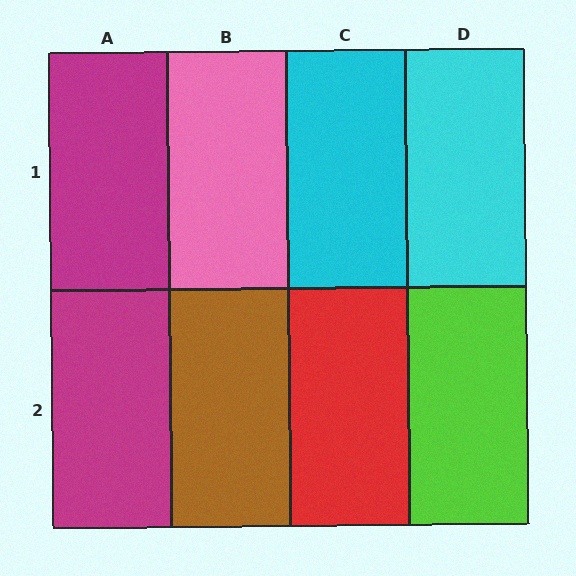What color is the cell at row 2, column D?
Lime.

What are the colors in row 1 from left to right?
Magenta, pink, cyan, cyan.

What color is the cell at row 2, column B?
Brown.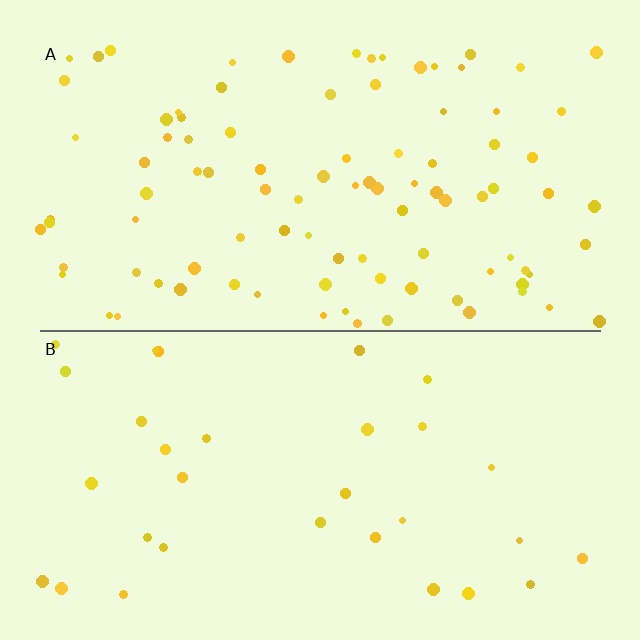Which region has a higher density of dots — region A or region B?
A (the top).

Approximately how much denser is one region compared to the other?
Approximately 3.0× — region A over region B.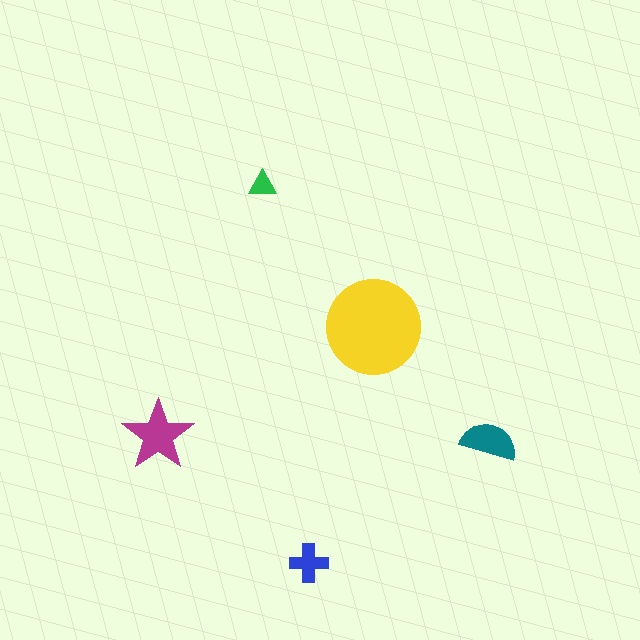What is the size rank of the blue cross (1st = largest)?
4th.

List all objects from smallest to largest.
The green triangle, the blue cross, the teal semicircle, the magenta star, the yellow circle.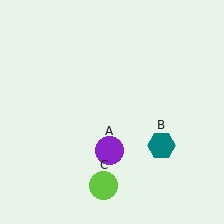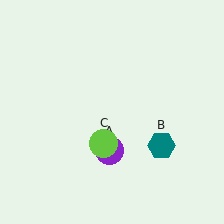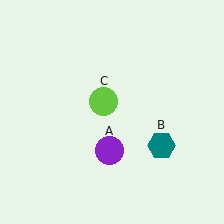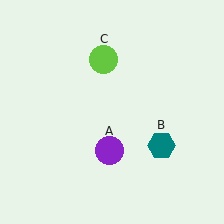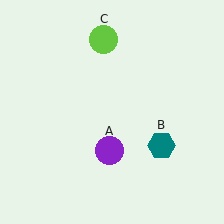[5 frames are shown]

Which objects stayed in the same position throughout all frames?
Purple circle (object A) and teal hexagon (object B) remained stationary.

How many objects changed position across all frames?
1 object changed position: lime circle (object C).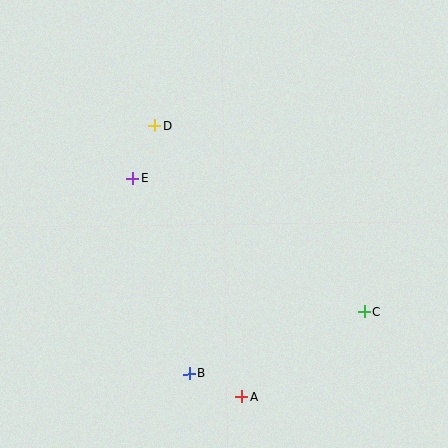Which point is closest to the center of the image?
Point E at (133, 179) is closest to the center.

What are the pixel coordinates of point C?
Point C is at (365, 312).